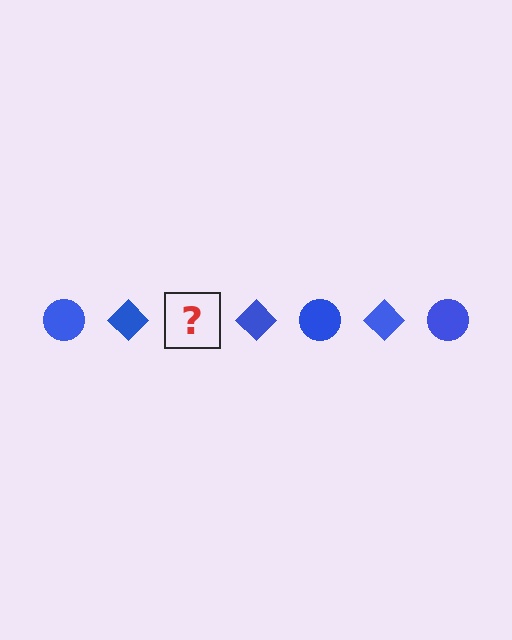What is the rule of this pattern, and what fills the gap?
The rule is that the pattern cycles through circle, diamond shapes in blue. The gap should be filled with a blue circle.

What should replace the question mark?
The question mark should be replaced with a blue circle.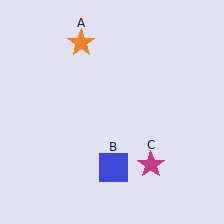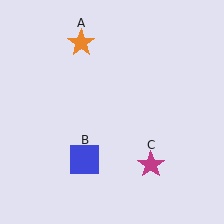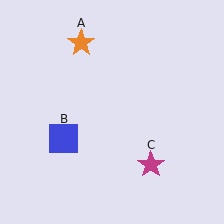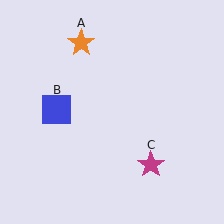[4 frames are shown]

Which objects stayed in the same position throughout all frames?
Orange star (object A) and magenta star (object C) remained stationary.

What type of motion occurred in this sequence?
The blue square (object B) rotated clockwise around the center of the scene.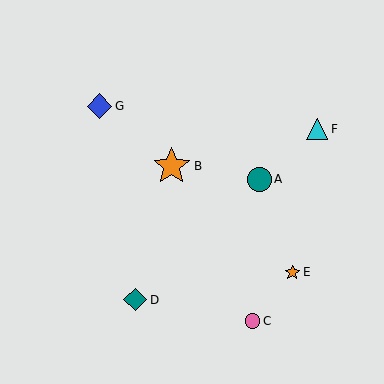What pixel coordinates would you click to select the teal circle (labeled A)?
Click at (259, 179) to select the teal circle A.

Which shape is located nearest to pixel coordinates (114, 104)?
The blue diamond (labeled G) at (99, 106) is nearest to that location.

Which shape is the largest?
The orange star (labeled B) is the largest.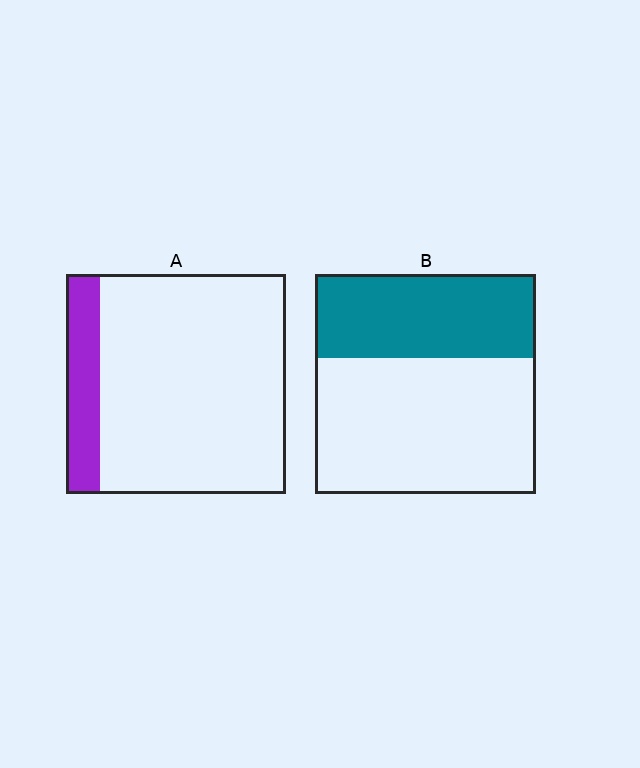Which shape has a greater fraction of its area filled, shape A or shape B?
Shape B.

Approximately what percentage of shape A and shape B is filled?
A is approximately 15% and B is approximately 40%.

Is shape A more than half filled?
No.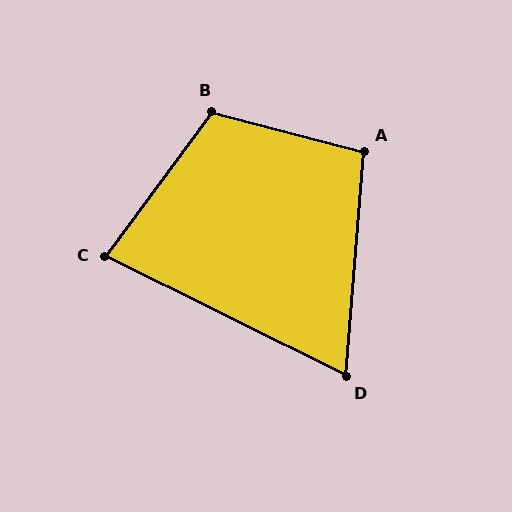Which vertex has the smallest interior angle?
D, at approximately 68 degrees.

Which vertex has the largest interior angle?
B, at approximately 112 degrees.